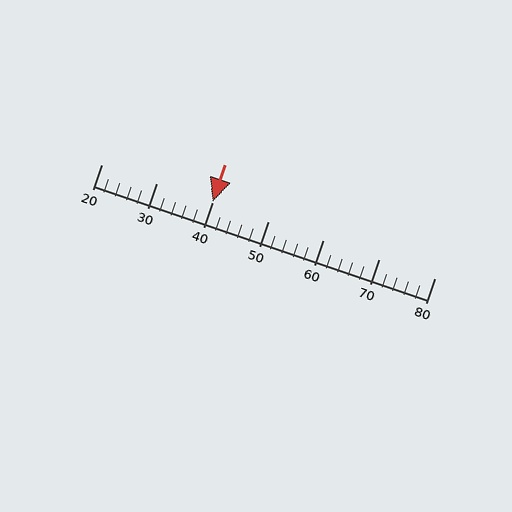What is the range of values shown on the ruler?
The ruler shows values from 20 to 80.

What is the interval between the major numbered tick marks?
The major tick marks are spaced 10 units apart.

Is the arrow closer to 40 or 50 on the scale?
The arrow is closer to 40.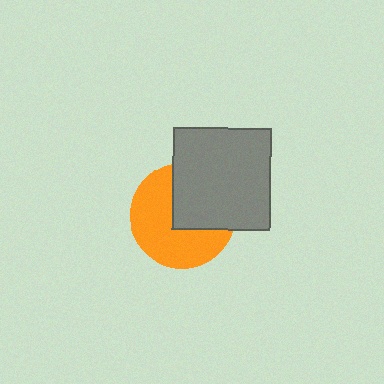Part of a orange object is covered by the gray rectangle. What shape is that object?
It is a circle.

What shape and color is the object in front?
The object in front is a gray rectangle.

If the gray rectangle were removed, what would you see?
You would see the complete orange circle.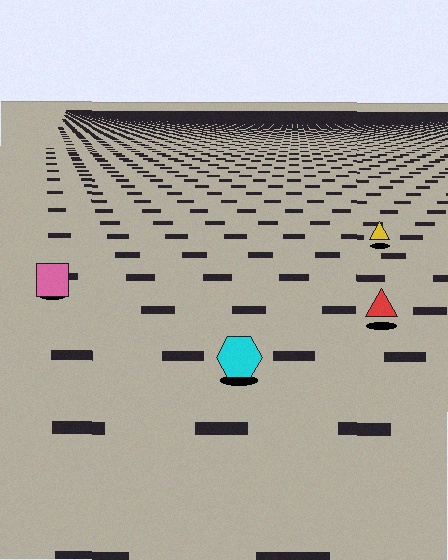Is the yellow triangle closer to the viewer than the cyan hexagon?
No. The cyan hexagon is closer — you can tell from the texture gradient: the ground texture is coarser near it.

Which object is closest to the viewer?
The cyan hexagon is closest. The texture marks near it are larger and more spread out.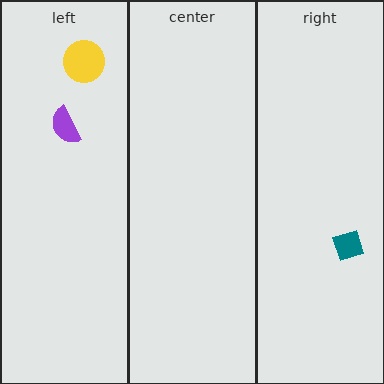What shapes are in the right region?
The teal diamond.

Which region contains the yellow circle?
The left region.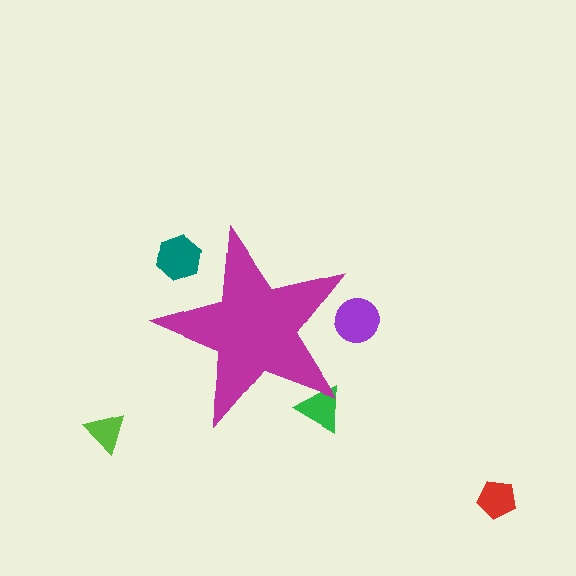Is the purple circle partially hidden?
Yes, the purple circle is partially hidden behind the magenta star.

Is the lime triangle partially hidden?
No, the lime triangle is fully visible.